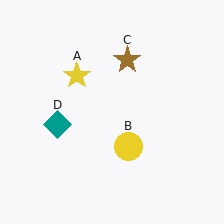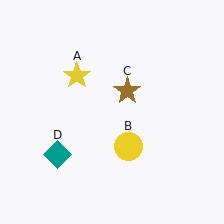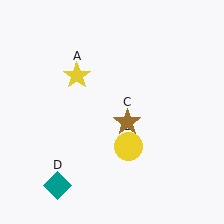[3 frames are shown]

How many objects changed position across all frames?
2 objects changed position: brown star (object C), teal diamond (object D).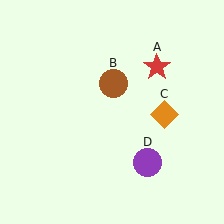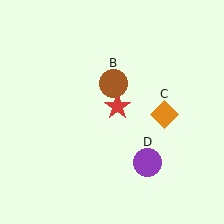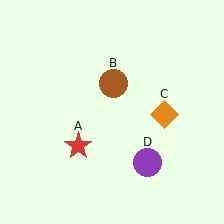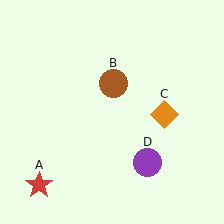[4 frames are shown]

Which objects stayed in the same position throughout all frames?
Brown circle (object B) and orange diamond (object C) and purple circle (object D) remained stationary.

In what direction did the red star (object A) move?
The red star (object A) moved down and to the left.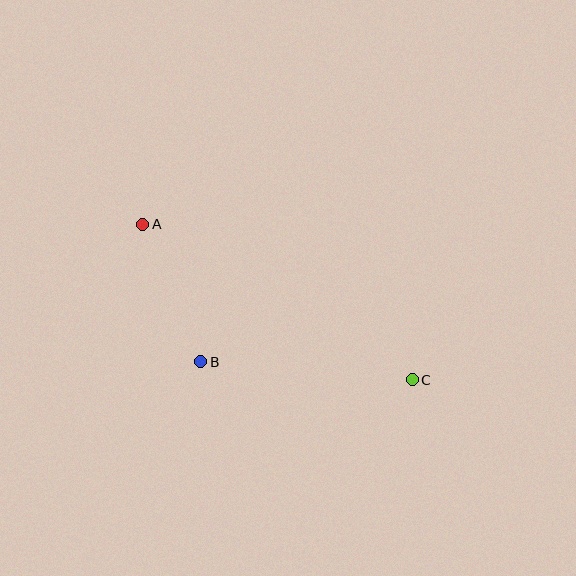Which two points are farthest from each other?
Points A and C are farthest from each other.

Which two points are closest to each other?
Points A and B are closest to each other.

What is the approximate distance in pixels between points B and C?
The distance between B and C is approximately 212 pixels.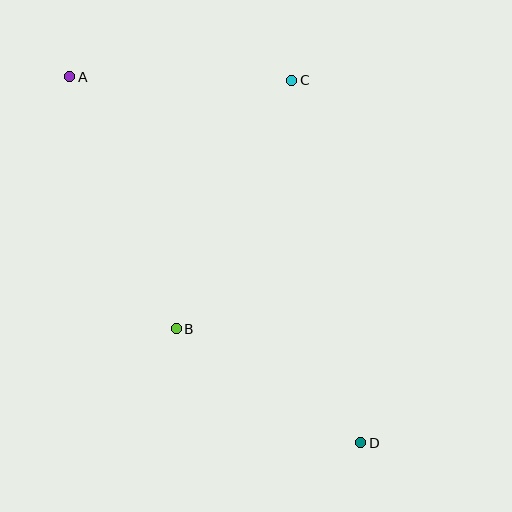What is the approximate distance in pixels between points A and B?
The distance between A and B is approximately 274 pixels.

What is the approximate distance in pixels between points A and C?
The distance between A and C is approximately 222 pixels.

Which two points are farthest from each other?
Points A and D are farthest from each other.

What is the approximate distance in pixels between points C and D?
The distance between C and D is approximately 369 pixels.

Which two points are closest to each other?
Points B and D are closest to each other.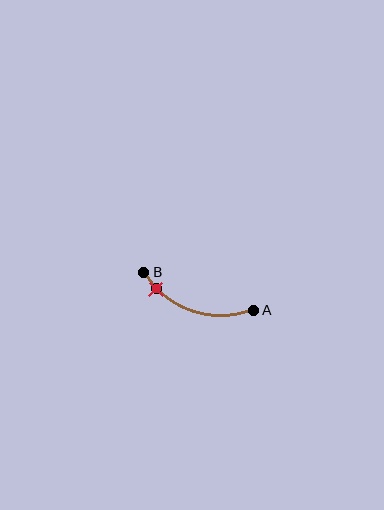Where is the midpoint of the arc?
The arc midpoint is the point on the curve farthest from the straight line joining A and B. It sits below that line.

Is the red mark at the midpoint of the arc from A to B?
No. The red mark lies on the arc but is closer to endpoint B. The arc midpoint would be at the point on the curve equidistant along the arc from both A and B.